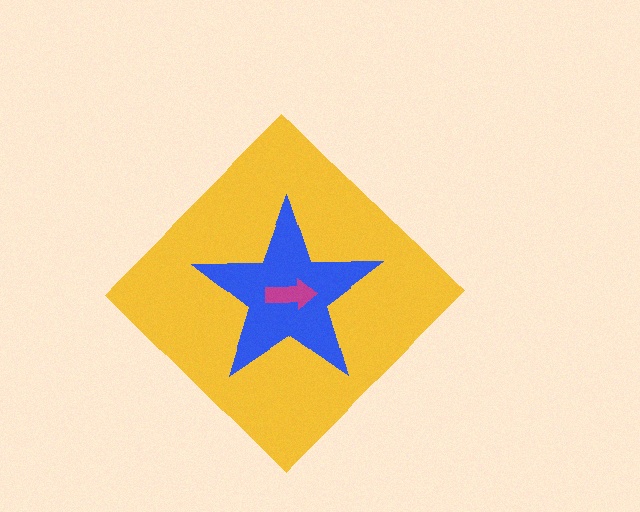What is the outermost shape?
The yellow diamond.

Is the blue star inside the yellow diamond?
Yes.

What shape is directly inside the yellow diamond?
The blue star.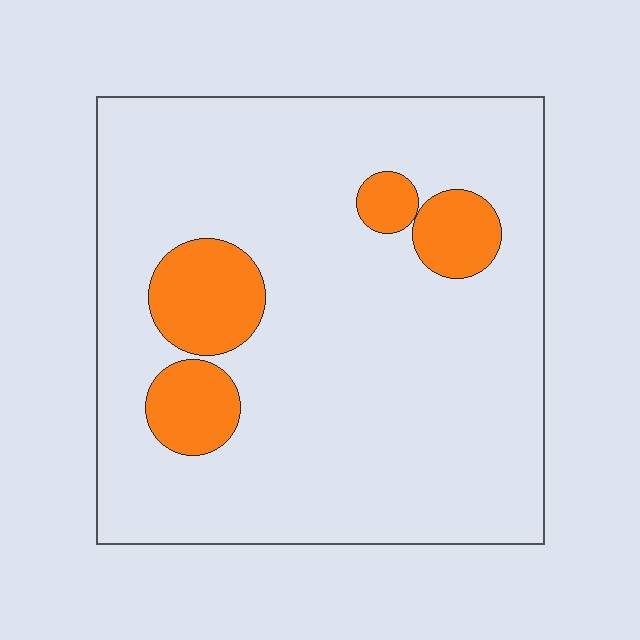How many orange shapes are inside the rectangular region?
4.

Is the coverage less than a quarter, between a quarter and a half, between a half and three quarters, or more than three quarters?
Less than a quarter.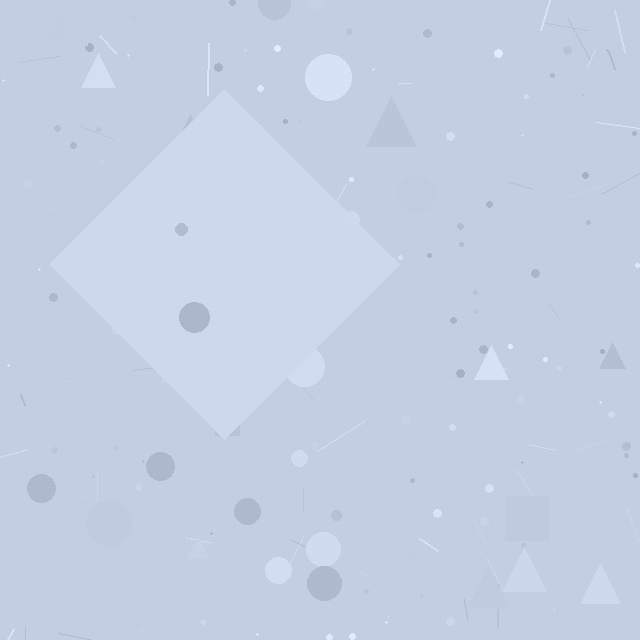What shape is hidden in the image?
A diamond is hidden in the image.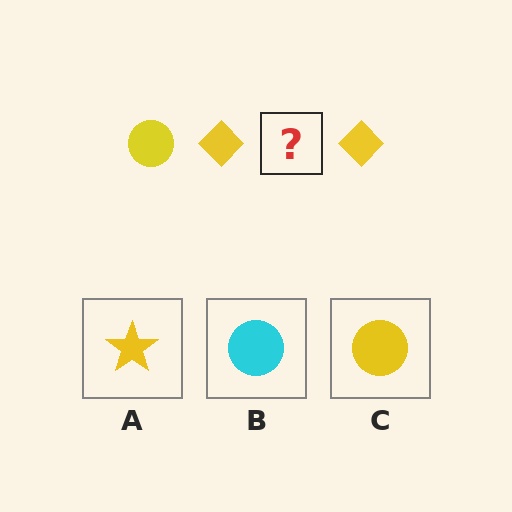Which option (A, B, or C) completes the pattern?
C.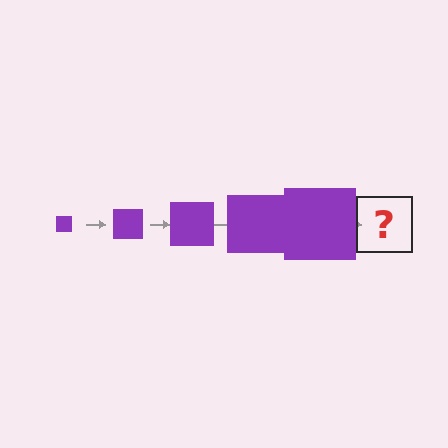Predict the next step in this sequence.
The next step is a purple square, larger than the previous one.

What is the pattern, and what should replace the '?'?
The pattern is that the square gets progressively larger each step. The '?' should be a purple square, larger than the previous one.